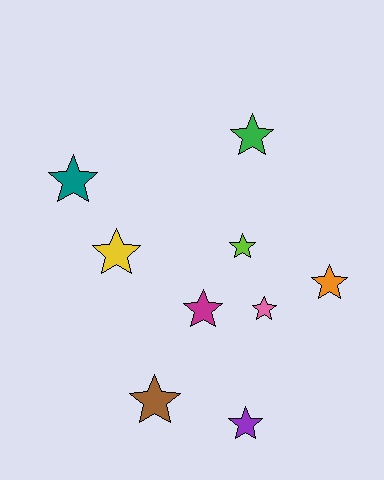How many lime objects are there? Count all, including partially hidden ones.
There is 1 lime object.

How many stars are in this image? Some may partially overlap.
There are 9 stars.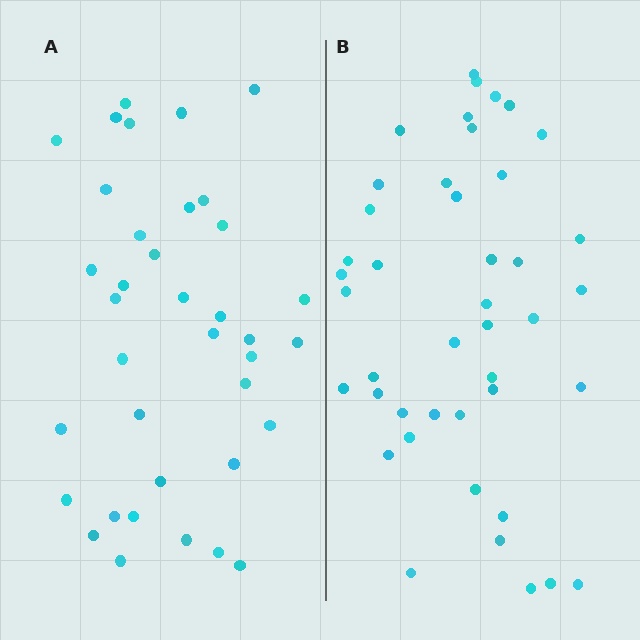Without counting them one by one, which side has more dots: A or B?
Region B (the right region) has more dots.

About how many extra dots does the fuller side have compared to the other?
Region B has about 6 more dots than region A.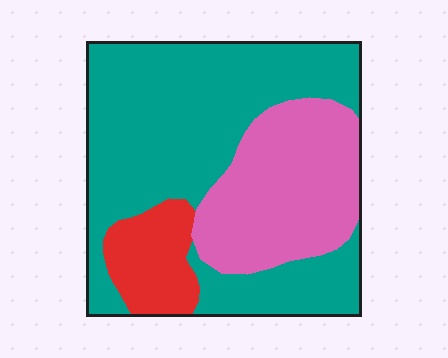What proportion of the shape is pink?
Pink covers around 30% of the shape.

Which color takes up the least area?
Red, at roughly 10%.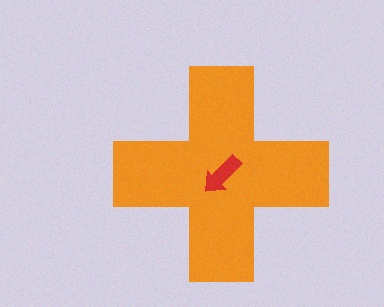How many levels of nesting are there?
2.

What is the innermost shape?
The red arrow.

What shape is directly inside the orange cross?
The red arrow.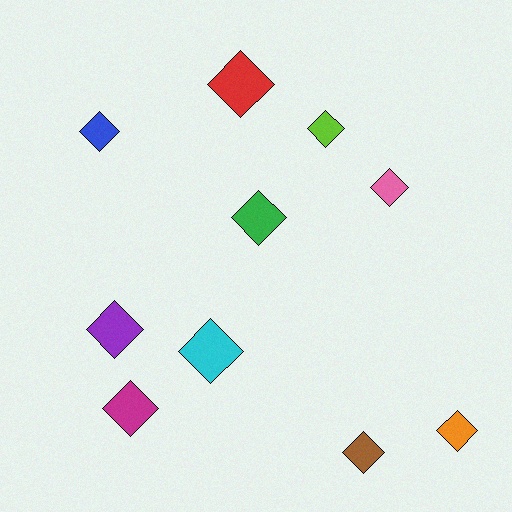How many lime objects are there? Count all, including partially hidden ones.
There is 1 lime object.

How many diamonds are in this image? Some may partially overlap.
There are 10 diamonds.